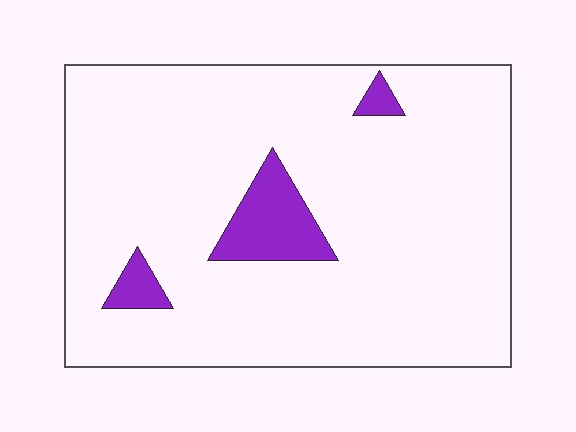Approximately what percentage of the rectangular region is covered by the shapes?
Approximately 10%.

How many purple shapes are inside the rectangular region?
3.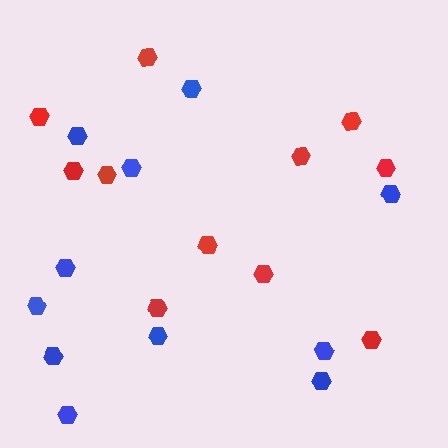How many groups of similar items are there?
There are 2 groups: one group of blue hexagons (11) and one group of red hexagons (11).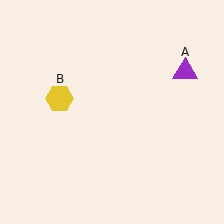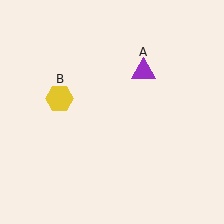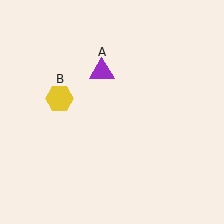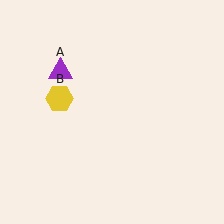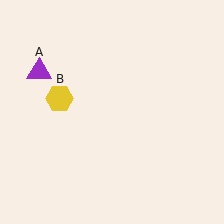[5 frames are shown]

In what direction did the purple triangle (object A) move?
The purple triangle (object A) moved left.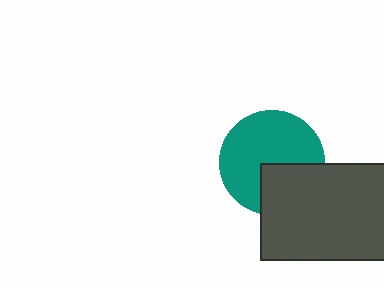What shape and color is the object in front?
The object in front is a dark gray rectangle.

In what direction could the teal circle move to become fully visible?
The teal circle could move toward the upper-left. That would shift it out from behind the dark gray rectangle entirely.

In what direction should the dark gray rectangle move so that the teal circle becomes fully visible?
The dark gray rectangle should move toward the lower-right. That is the shortest direction to clear the overlap and leave the teal circle fully visible.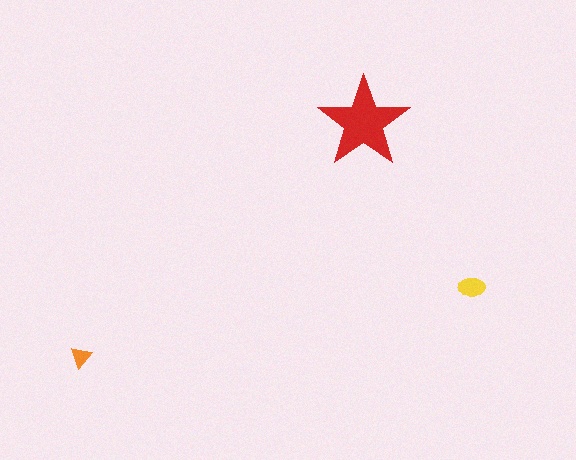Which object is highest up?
The red star is topmost.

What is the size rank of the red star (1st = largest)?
1st.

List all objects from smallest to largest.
The orange triangle, the yellow ellipse, the red star.